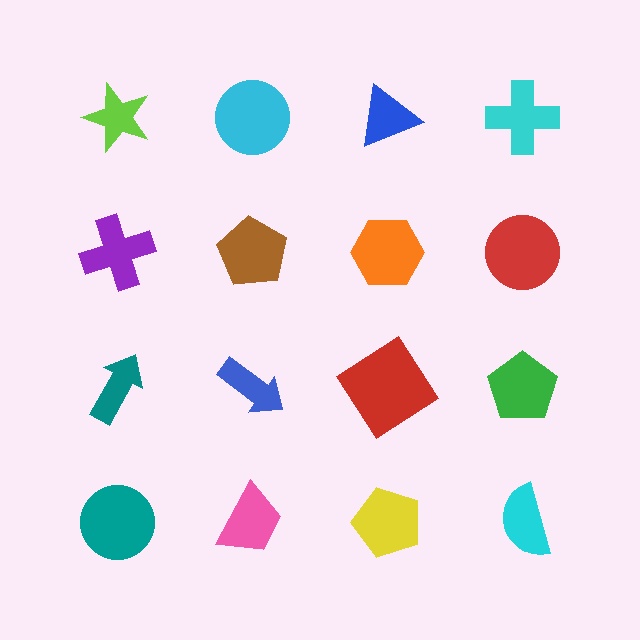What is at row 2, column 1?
A purple cross.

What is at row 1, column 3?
A blue triangle.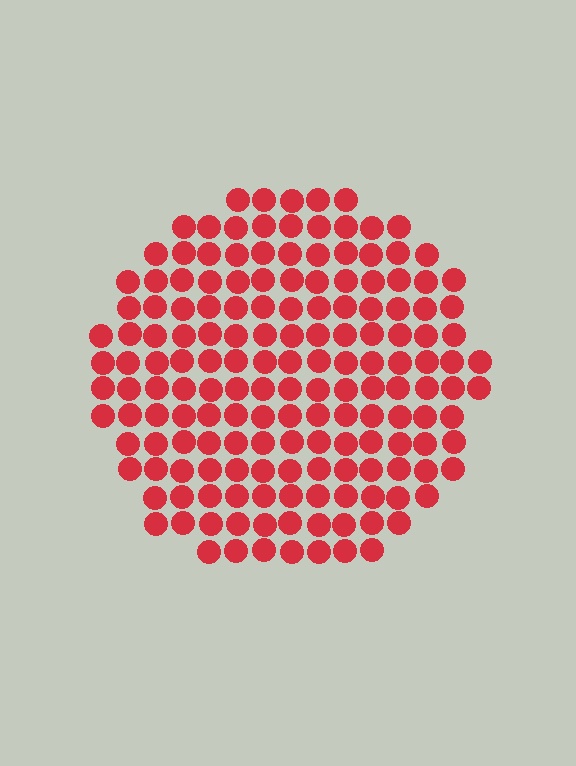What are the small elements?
The small elements are circles.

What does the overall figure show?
The overall figure shows a circle.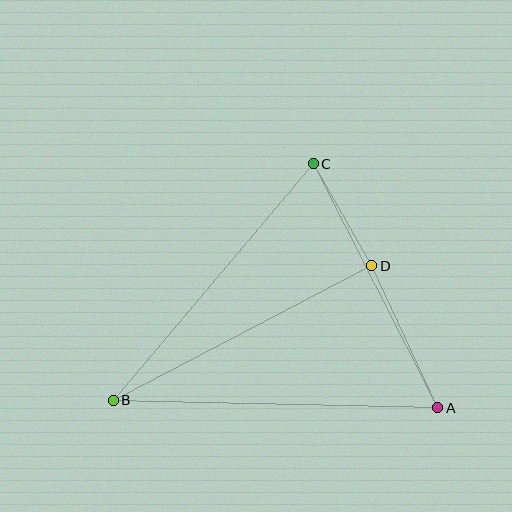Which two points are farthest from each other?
Points A and B are farthest from each other.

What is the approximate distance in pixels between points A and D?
The distance between A and D is approximately 156 pixels.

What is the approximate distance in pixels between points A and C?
The distance between A and C is approximately 274 pixels.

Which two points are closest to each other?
Points C and D are closest to each other.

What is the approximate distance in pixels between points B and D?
The distance between B and D is approximately 291 pixels.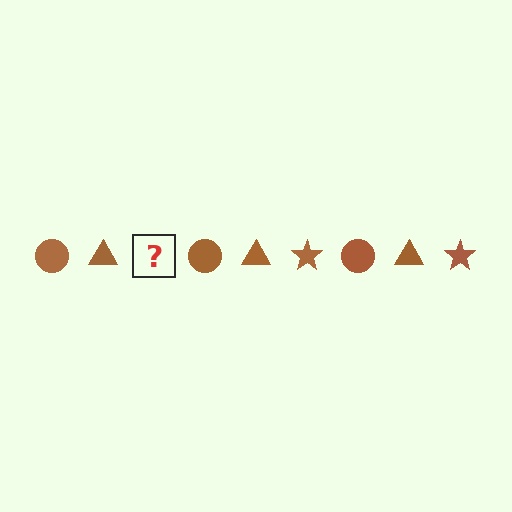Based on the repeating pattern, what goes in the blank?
The blank should be a brown star.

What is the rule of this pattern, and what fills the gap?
The rule is that the pattern cycles through circle, triangle, star shapes in brown. The gap should be filled with a brown star.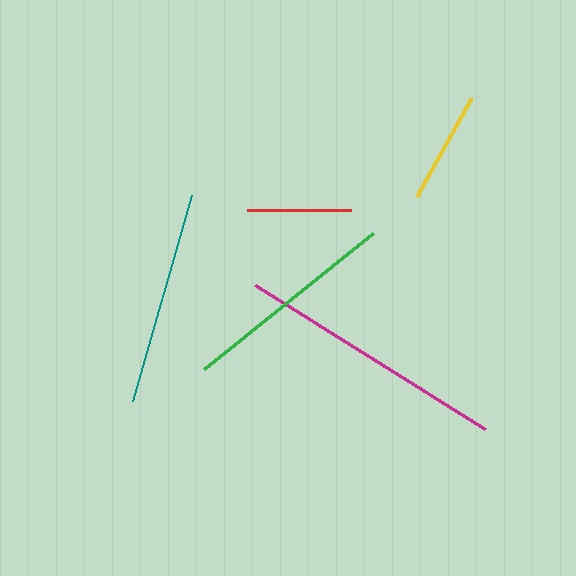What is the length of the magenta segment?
The magenta segment is approximately 271 pixels long.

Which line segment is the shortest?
The red line is the shortest at approximately 104 pixels.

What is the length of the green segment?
The green segment is approximately 217 pixels long.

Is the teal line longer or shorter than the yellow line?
The teal line is longer than the yellow line.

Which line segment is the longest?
The magenta line is the longest at approximately 271 pixels.